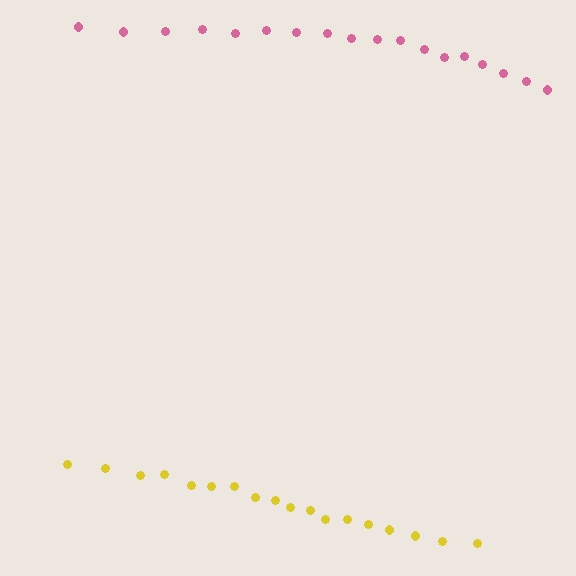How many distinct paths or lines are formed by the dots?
There are 2 distinct paths.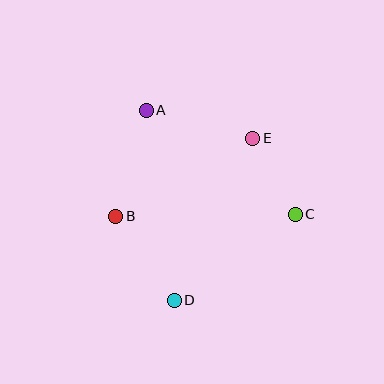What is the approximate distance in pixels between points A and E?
The distance between A and E is approximately 110 pixels.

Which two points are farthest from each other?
Points A and D are farthest from each other.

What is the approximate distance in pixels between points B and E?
The distance between B and E is approximately 158 pixels.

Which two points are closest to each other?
Points C and E are closest to each other.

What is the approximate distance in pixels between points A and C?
The distance between A and C is approximately 182 pixels.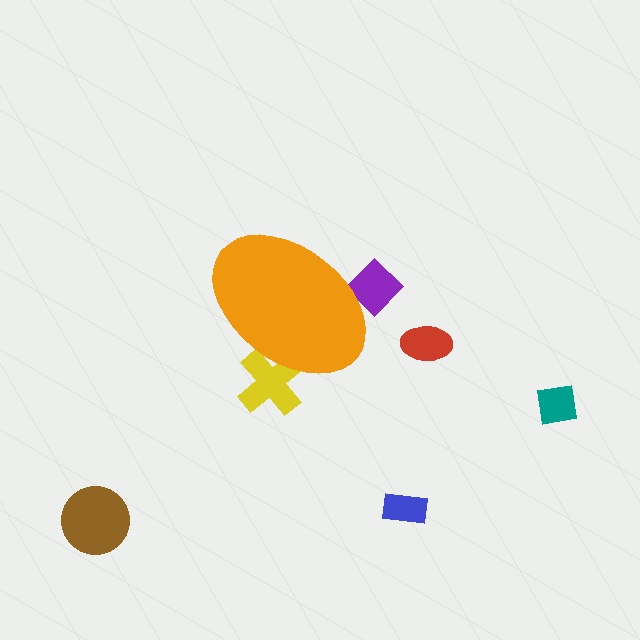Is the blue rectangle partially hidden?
No, the blue rectangle is fully visible.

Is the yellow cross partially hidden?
Yes, the yellow cross is partially hidden behind the orange ellipse.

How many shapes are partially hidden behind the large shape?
2 shapes are partially hidden.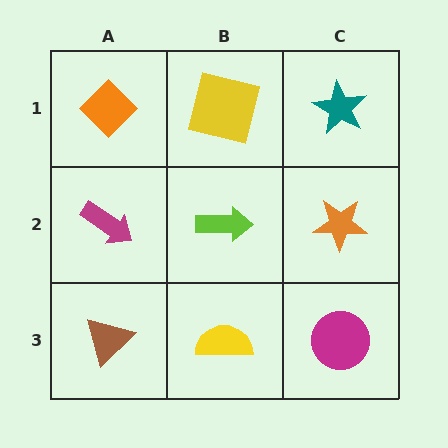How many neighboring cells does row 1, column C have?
2.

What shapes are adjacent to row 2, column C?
A teal star (row 1, column C), a magenta circle (row 3, column C), a lime arrow (row 2, column B).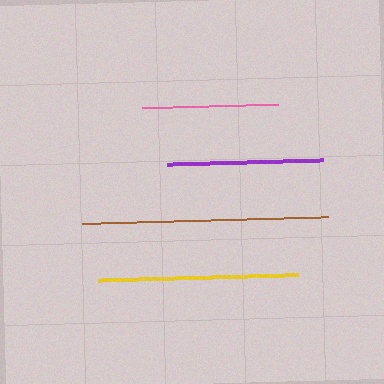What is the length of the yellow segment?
The yellow segment is approximately 200 pixels long.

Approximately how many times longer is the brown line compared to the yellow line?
The brown line is approximately 1.2 times the length of the yellow line.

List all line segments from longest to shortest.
From longest to shortest: brown, yellow, purple, pink.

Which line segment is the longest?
The brown line is the longest at approximately 245 pixels.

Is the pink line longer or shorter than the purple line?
The purple line is longer than the pink line.